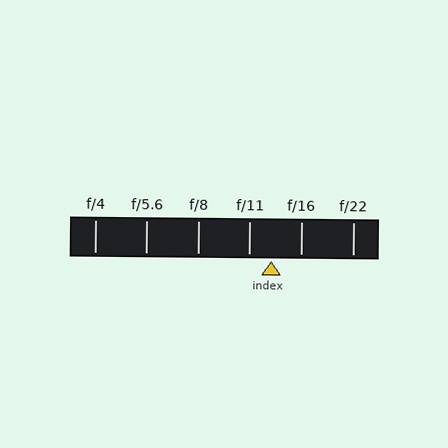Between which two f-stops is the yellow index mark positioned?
The index mark is between f/11 and f/16.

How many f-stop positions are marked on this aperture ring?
There are 6 f-stop positions marked.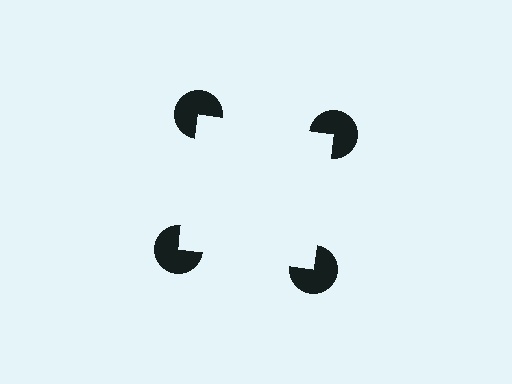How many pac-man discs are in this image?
There are 4 — one at each vertex of the illusory square.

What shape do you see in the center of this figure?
An illusory square — its edges are inferred from the aligned wedge cuts in the pac-man discs, not physically drawn.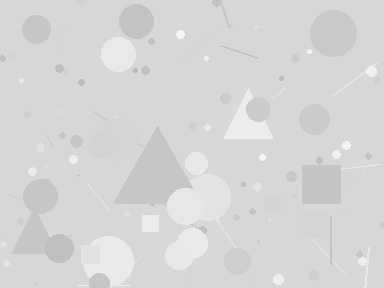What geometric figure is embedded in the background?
A triangle is embedded in the background.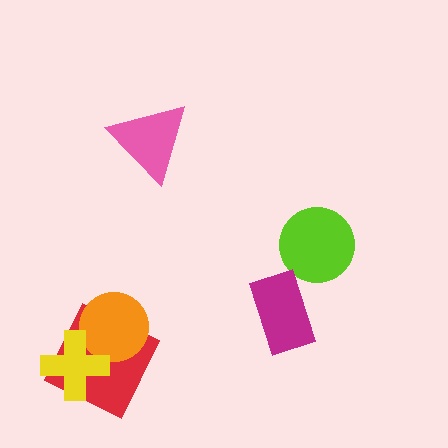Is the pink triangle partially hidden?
No, no other shape covers it.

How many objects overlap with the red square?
2 objects overlap with the red square.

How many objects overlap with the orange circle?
2 objects overlap with the orange circle.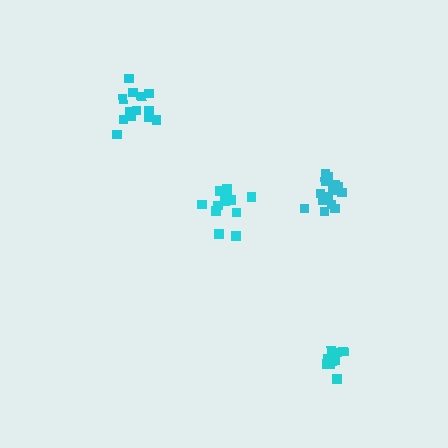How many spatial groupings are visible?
There are 4 spatial groupings.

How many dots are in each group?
Group 1: 14 dots, Group 2: 12 dots, Group 3: 15 dots, Group 4: 14 dots (55 total).